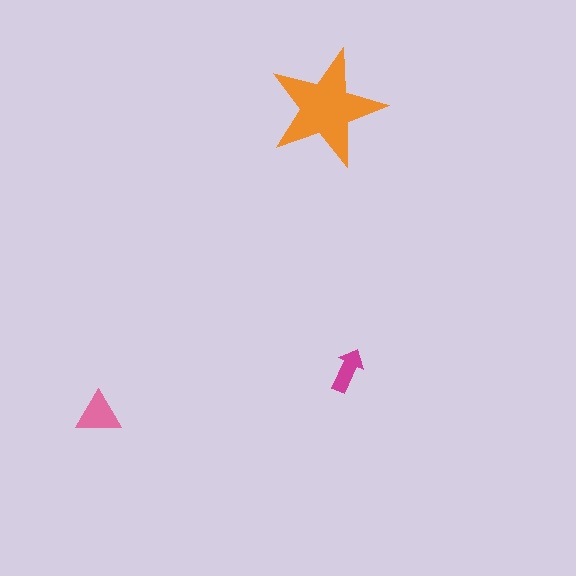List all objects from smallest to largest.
The magenta arrow, the pink triangle, the orange star.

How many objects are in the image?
There are 3 objects in the image.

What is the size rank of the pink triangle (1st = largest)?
2nd.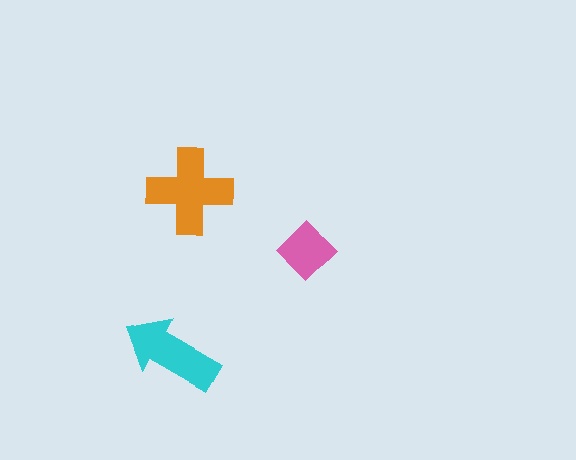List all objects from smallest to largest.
The pink diamond, the cyan arrow, the orange cross.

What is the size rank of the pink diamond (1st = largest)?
3rd.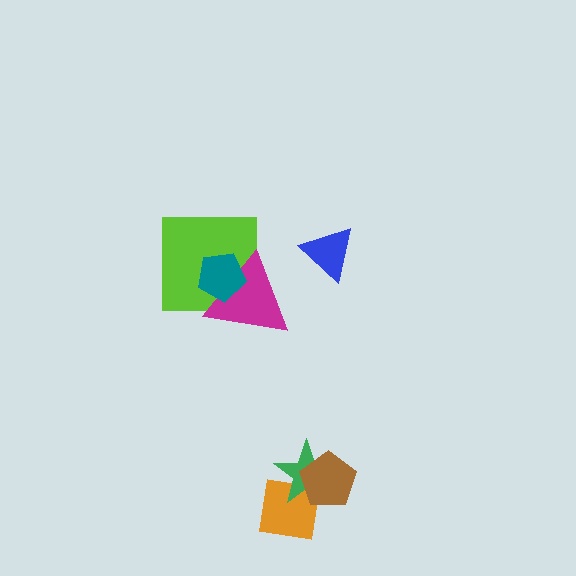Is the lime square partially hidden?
Yes, it is partially covered by another shape.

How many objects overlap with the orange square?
2 objects overlap with the orange square.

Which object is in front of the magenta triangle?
The teal pentagon is in front of the magenta triangle.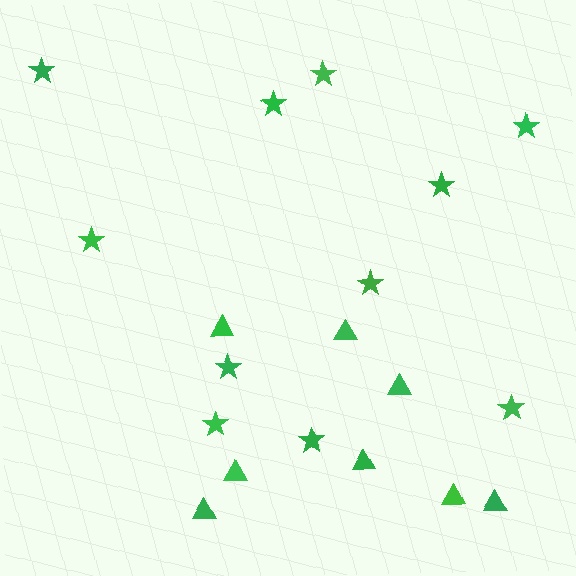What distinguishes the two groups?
There are 2 groups: one group of stars (11) and one group of triangles (8).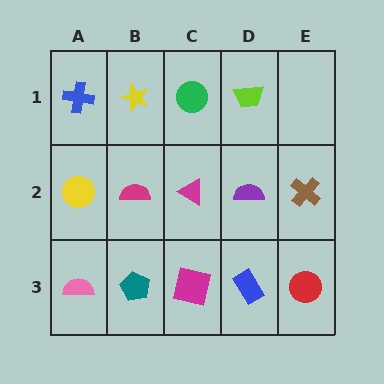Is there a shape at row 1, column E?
No, that cell is empty.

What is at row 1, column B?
A yellow star.